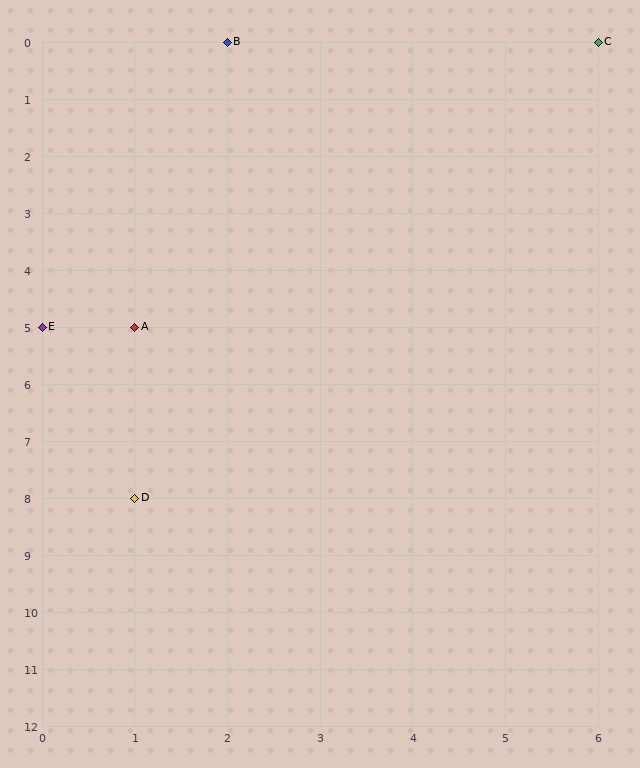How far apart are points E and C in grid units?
Points E and C are 6 columns and 5 rows apart (about 7.8 grid units diagonally).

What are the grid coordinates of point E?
Point E is at grid coordinates (0, 5).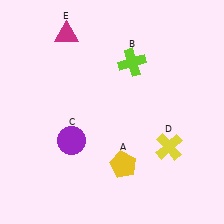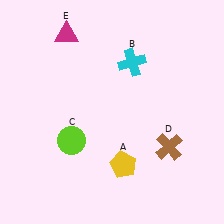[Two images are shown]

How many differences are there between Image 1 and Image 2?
There are 3 differences between the two images.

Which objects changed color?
B changed from lime to cyan. C changed from purple to lime. D changed from yellow to brown.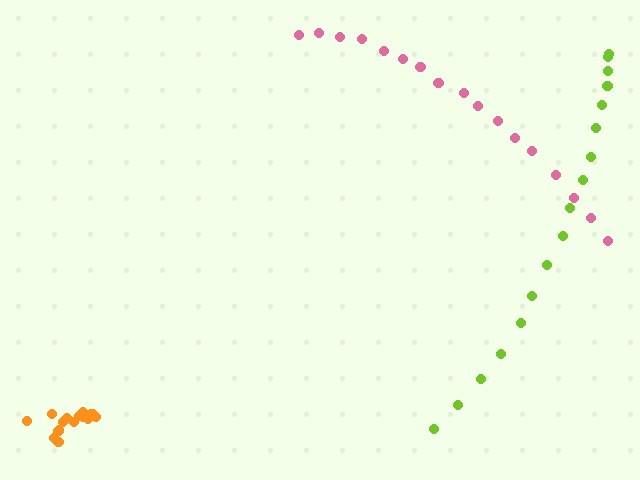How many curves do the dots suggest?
There are 3 distinct paths.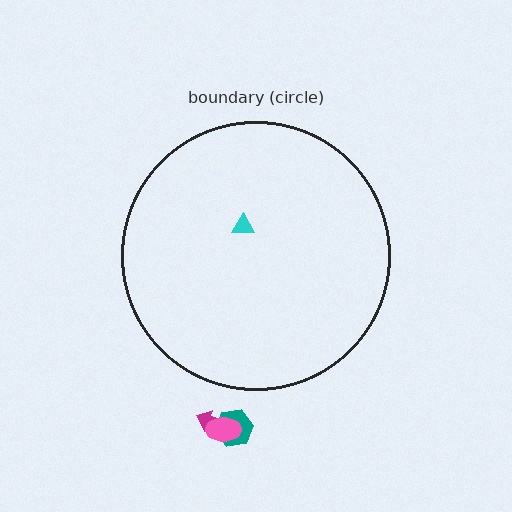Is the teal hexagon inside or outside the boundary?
Outside.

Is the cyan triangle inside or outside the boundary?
Inside.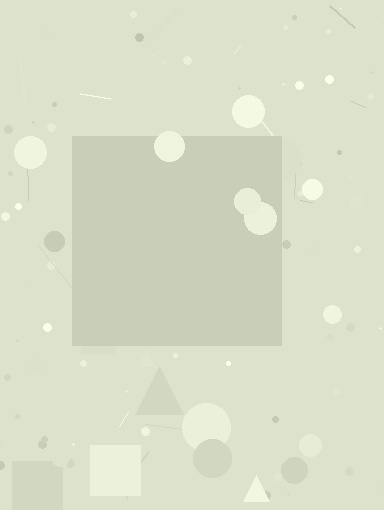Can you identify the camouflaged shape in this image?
The camouflaged shape is a square.